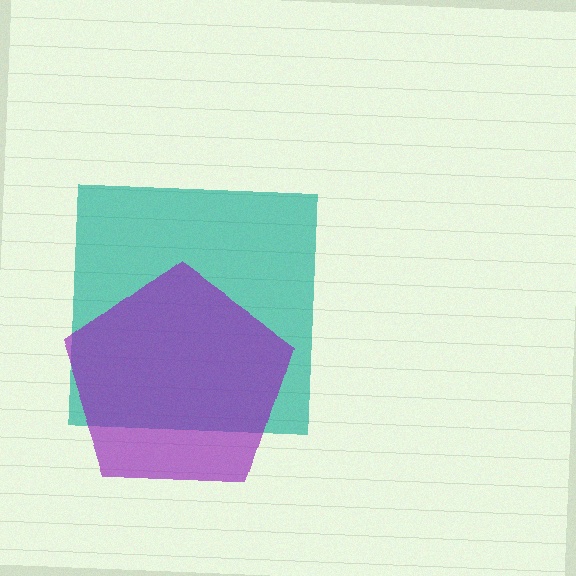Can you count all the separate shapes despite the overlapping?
Yes, there are 2 separate shapes.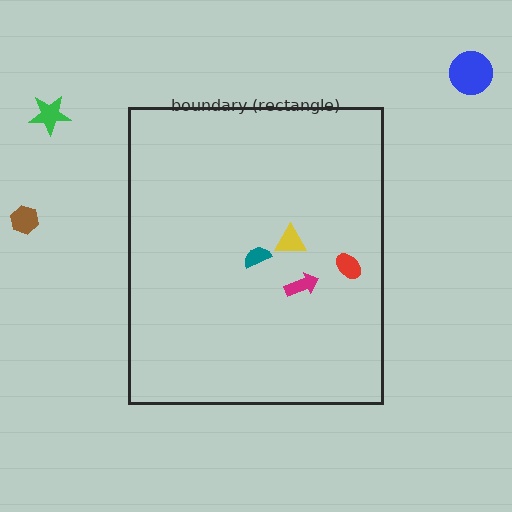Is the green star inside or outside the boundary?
Outside.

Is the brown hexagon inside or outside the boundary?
Outside.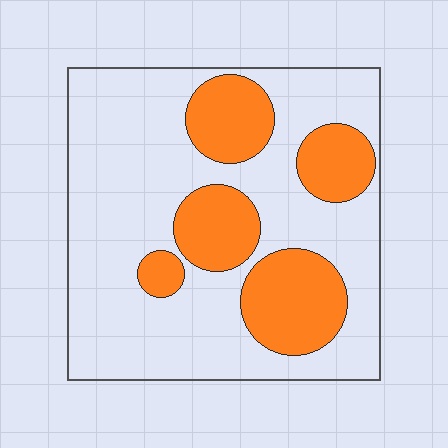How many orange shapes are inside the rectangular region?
5.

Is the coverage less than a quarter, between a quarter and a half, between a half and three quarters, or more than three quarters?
Between a quarter and a half.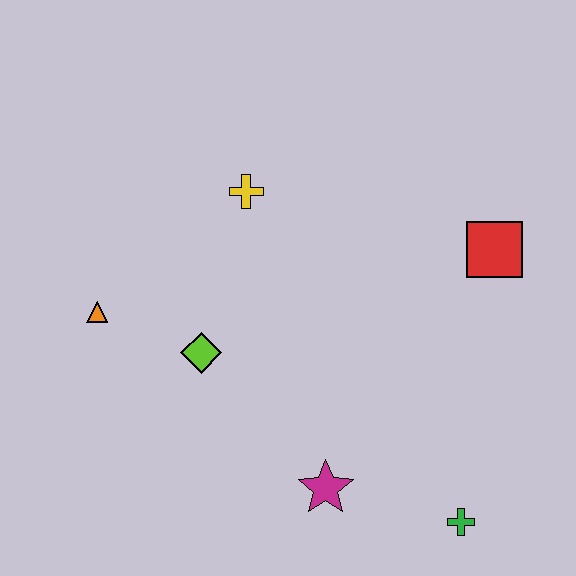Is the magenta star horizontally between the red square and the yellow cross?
Yes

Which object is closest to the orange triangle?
The lime diamond is closest to the orange triangle.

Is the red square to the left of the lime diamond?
No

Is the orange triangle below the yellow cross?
Yes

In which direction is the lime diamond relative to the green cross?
The lime diamond is to the left of the green cross.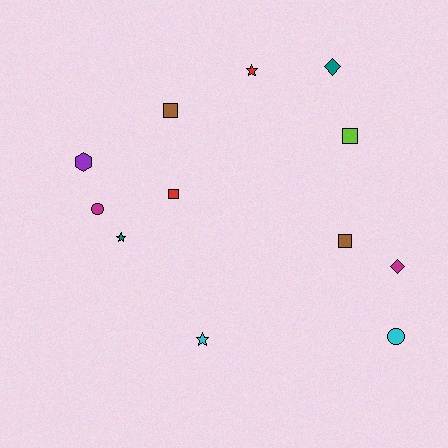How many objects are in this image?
There are 12 objects.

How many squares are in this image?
There are 4 squares.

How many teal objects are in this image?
There are 2 teal objects.